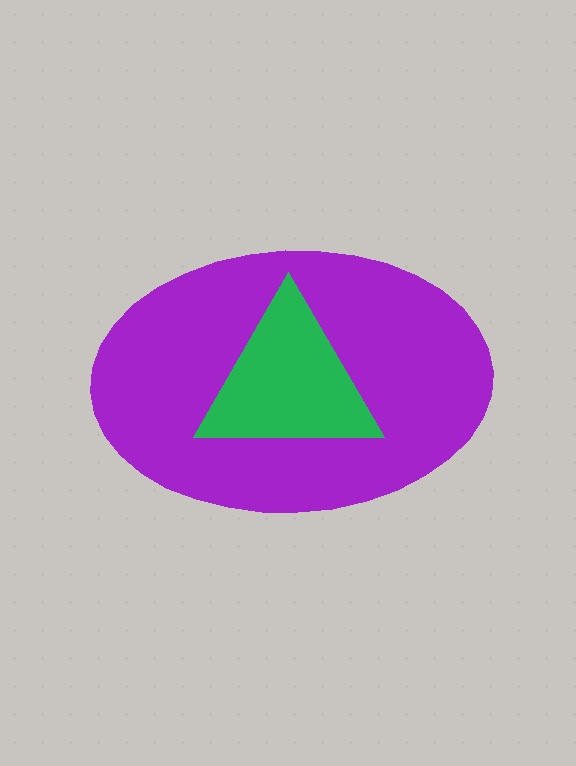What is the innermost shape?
The green triangle.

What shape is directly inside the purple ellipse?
The green triangle.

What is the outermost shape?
The purple ellipse.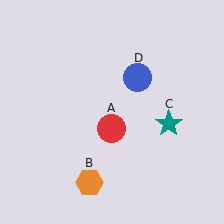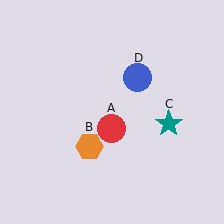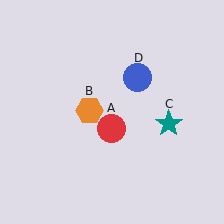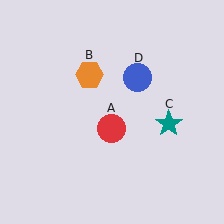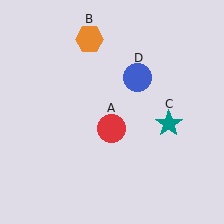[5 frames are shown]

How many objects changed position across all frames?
1 object changed position: orange hexagon (object B).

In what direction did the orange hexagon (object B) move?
The orange hexagon (object B) moved up.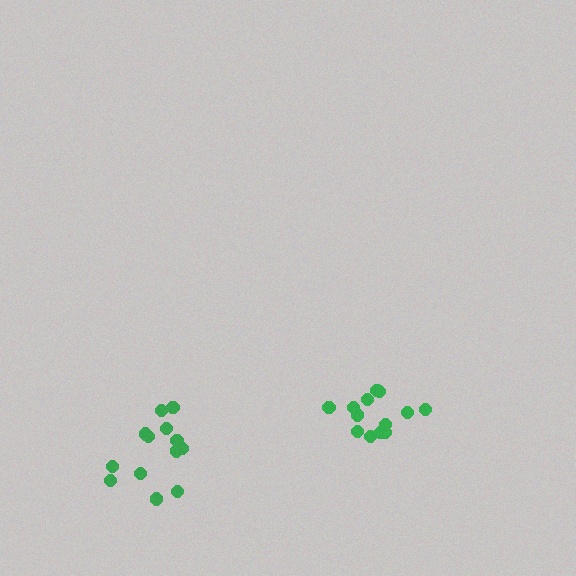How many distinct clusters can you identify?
There are 2 distinct clusters.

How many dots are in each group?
Group 1: 13 dots, Group 2: 13 dots (26 total).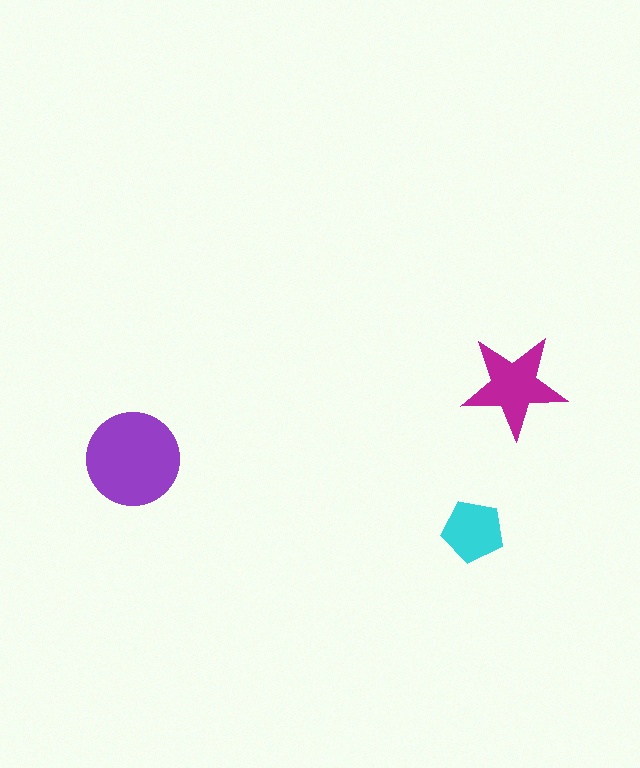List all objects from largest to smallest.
The purple circle, the magenta star, the cyan pentagon.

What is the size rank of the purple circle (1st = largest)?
1st.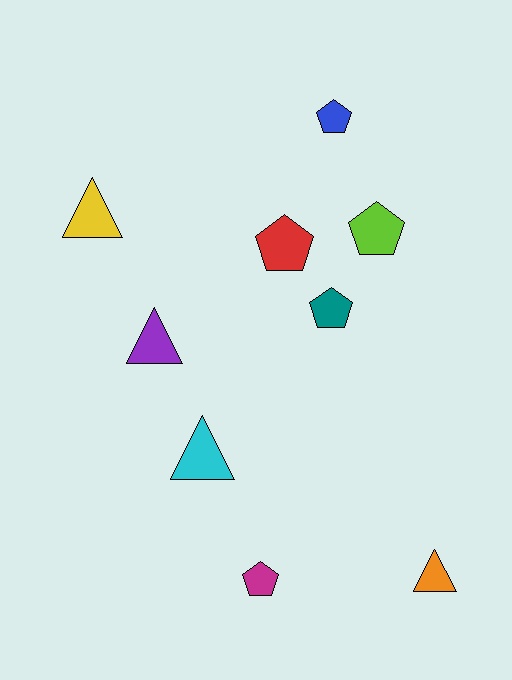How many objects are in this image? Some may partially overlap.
There are 9 objects.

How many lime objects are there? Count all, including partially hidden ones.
There is 1 lime object.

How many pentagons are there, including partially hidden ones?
There are 5 pentagons.